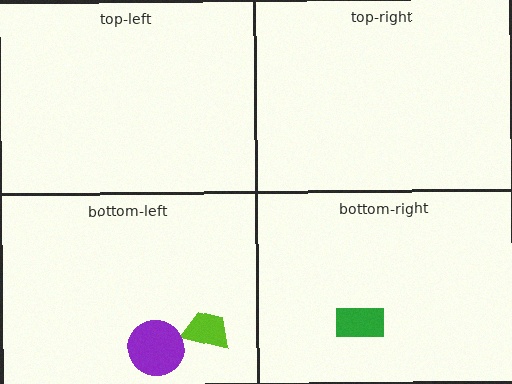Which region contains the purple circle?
The bottom-left region.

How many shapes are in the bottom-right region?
1.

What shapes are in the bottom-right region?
The green rectangle.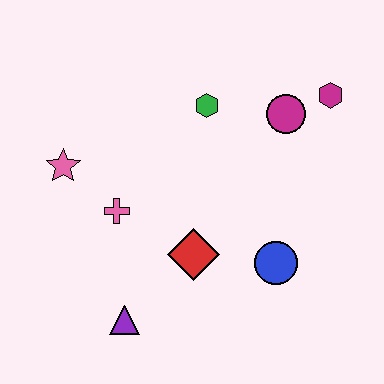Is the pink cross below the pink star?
Yes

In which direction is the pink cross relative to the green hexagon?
The pink cross is below the green hexagon.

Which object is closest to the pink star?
The pink cross is closest to the pink star.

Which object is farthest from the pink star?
The magenta hexagon is farthest from the pink star.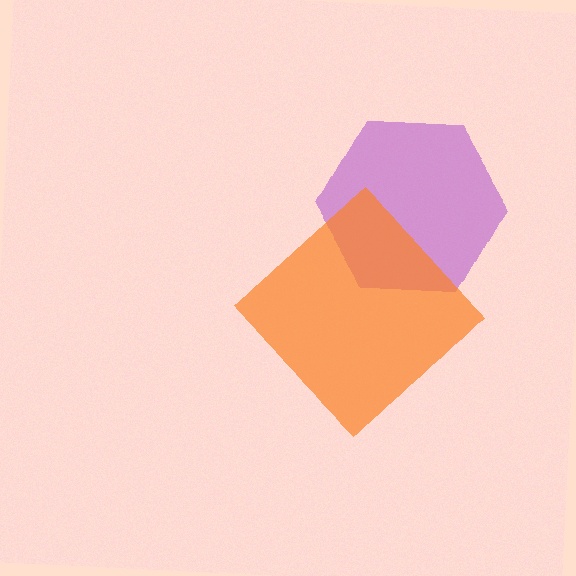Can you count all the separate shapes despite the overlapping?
Yes, there are 2 separate shapes.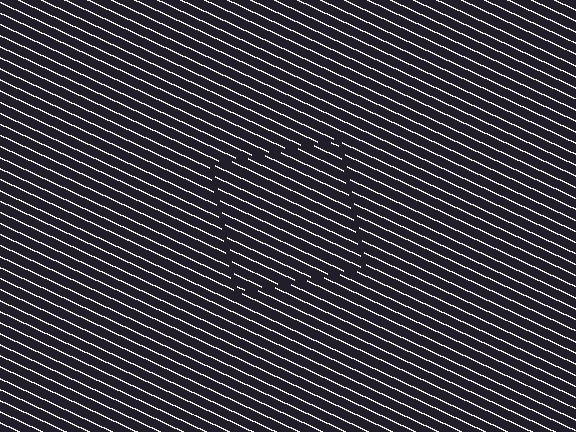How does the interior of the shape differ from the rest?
The interior of the shape contains the same grating, shifted by half a period — the contour is defined by the phase discontinuity where line-ends from the inner and outer gratings abut.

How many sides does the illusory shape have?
4 sides — the line-ends trace a square.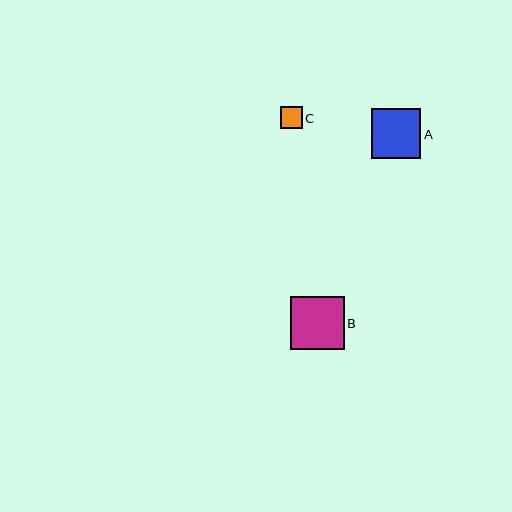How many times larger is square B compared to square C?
Square B is approximately 2.4 times the size of square C.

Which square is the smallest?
Square C is the smallest with a size of approximately 22 pixels.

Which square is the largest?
Square B is the largest with a size of approximately 54 pixels.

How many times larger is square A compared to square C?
Square A is approximately 2.2 times the size of square C.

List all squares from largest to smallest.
From largest to smallest: B, A, C.